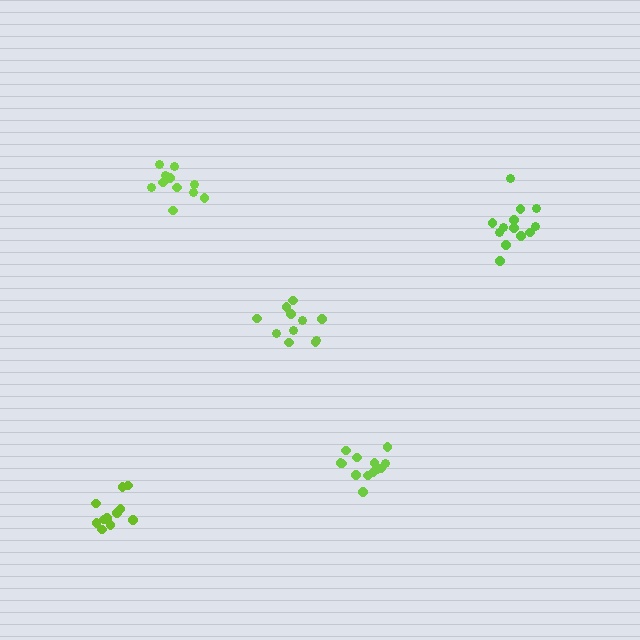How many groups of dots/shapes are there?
There are 5 groups.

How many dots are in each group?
Group 1: 11 dots, Group 2: 11 dots, Group 3: 11 dots, Group 4: 13 dots, Group 5: 13 dots (59 total).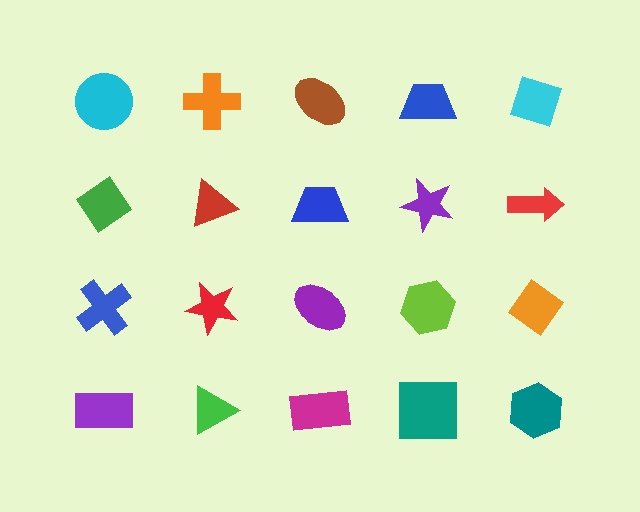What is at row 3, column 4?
A lime hexagon.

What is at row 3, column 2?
A red star.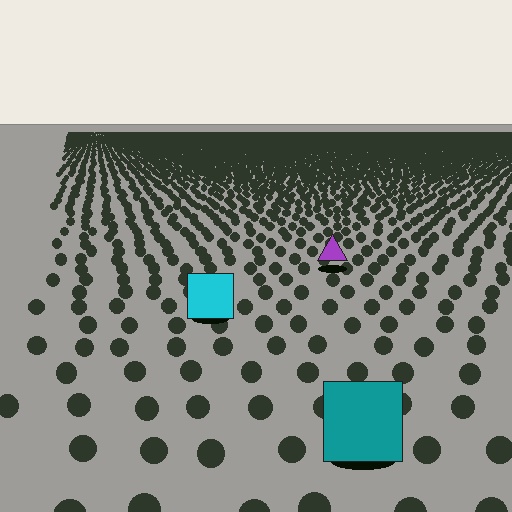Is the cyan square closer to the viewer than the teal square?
No. The teal square is closer — you can tell from the texture gradient: the ground texture is coarser near it.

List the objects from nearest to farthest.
From nearest to farthest: the teal square, the cyan square, the purple triangle.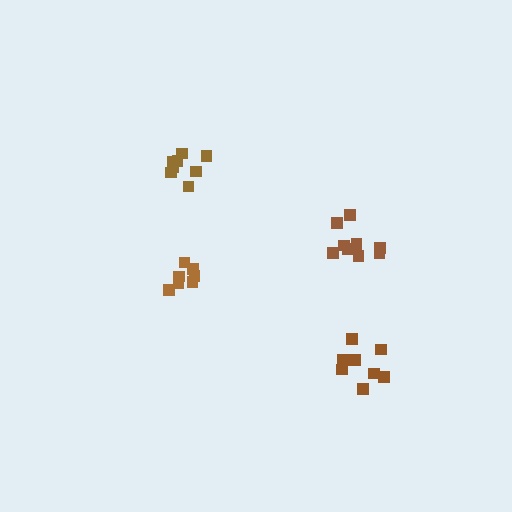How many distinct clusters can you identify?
There are 4 distinct clusters.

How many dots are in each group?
Group 1: 8 dots, Group 2: 9 dots, Group 3: 7 dots, Group 4: 8 dots (32 total).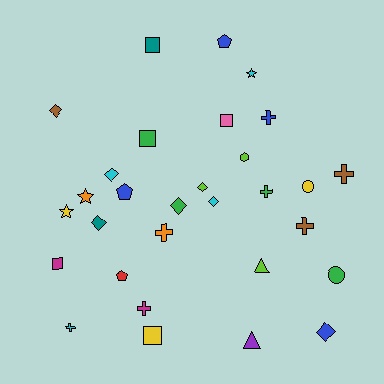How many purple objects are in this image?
There is 1 purple object.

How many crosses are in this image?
There are 7 crosses.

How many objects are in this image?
There are 30 objects.